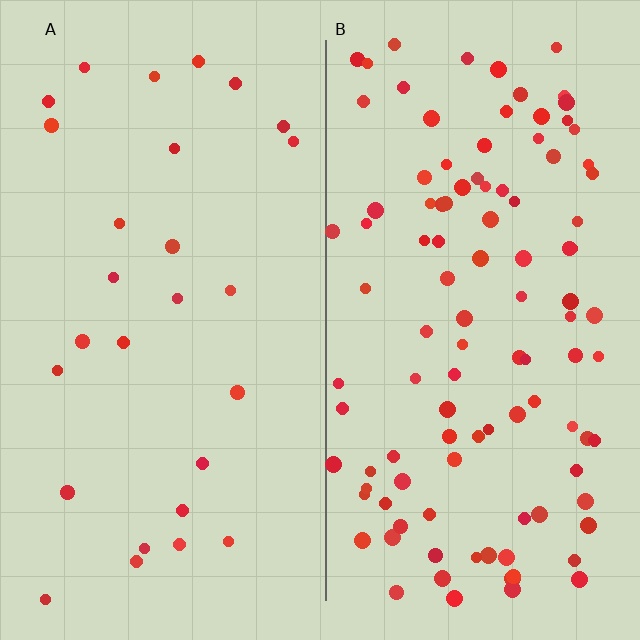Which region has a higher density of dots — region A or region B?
B (the right).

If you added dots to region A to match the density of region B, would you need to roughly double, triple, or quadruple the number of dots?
Approximately quadruple.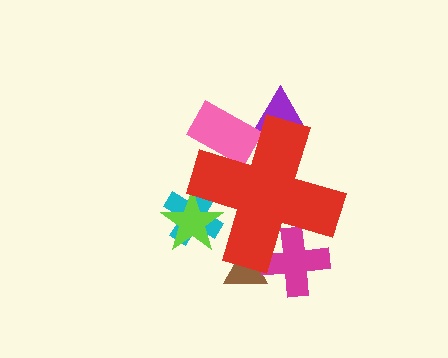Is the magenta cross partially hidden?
Yes, the magenta cross is partially hidden behind the red cross.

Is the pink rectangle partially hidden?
Yes, the pink rectangle is partially hidden behind the red cross.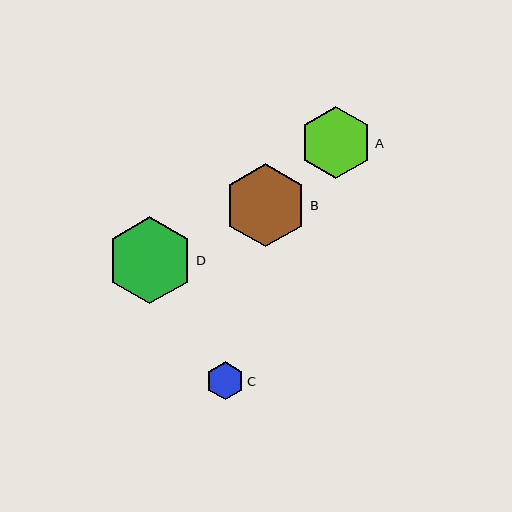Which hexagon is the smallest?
Hexagon C is the smallest with a size of approximately 38 pixels.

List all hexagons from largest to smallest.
From largest to smallest: D, B, A, C.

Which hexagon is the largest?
Hexagon D is the largest with a size of approximately 87 pixels.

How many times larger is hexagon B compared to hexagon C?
Hexagon B is approximately 2.2 times the size of hexagon C.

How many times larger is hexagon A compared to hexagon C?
Hexagon A is approximately 1.9 times the size of hexagon C.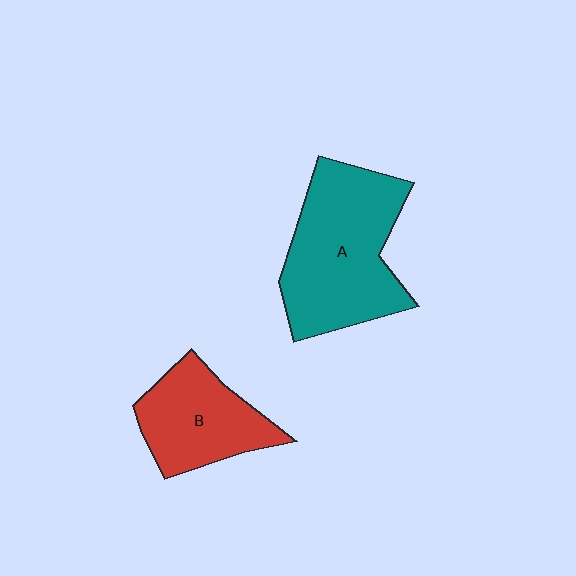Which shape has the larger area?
Shape A (teal).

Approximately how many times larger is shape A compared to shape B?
Approximately 1.6 times.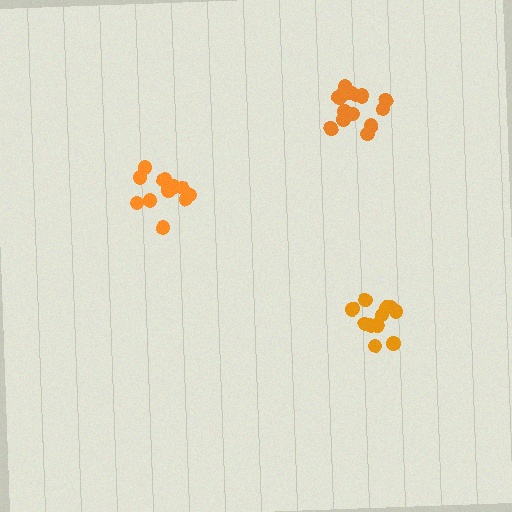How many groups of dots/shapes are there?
There are 3 groups.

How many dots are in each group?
Group 1: 12 dots, Group 2: 16 dots, Group 3: 11 dots (39 total).